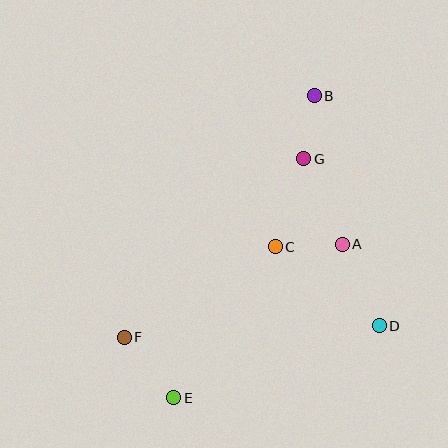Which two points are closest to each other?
Points B and G are closest to each other.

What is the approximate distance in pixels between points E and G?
The distance between E and G is approximately 272 pixels.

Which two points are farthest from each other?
Points B and E are farthest from each other.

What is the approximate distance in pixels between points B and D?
The distance between B and D is approximately 239 pixels.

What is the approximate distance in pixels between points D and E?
The distance between D and E is approximately 218 pixels.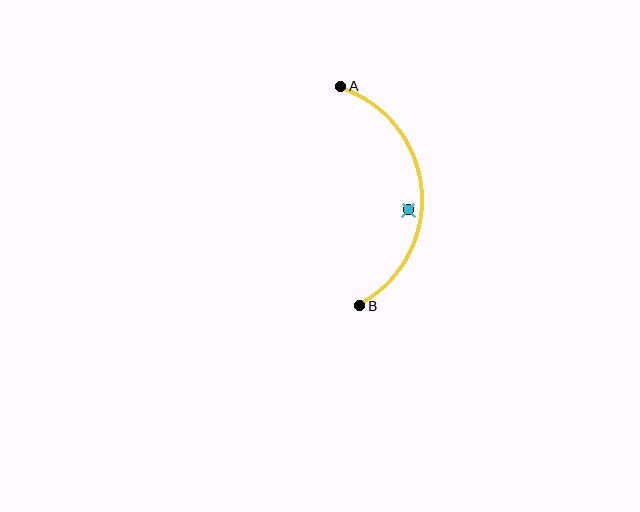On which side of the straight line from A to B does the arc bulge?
The arc bulges to the right of the straight line connecting A and B.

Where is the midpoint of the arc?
The arc midpoint is the point on the curve farthest from the straight line joining A and B. It sits to the right of that line.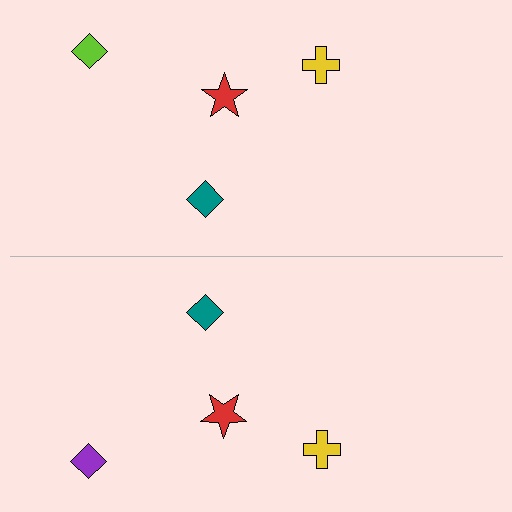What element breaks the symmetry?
The purple diamond on the bottom side breaks the symmetry — its mirror counterpart is lime.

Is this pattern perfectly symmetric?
No, the pattern is not perfectly symmetric. The purple diamond on the bottom side breaks the symmetry — its mirror counterpart is lime.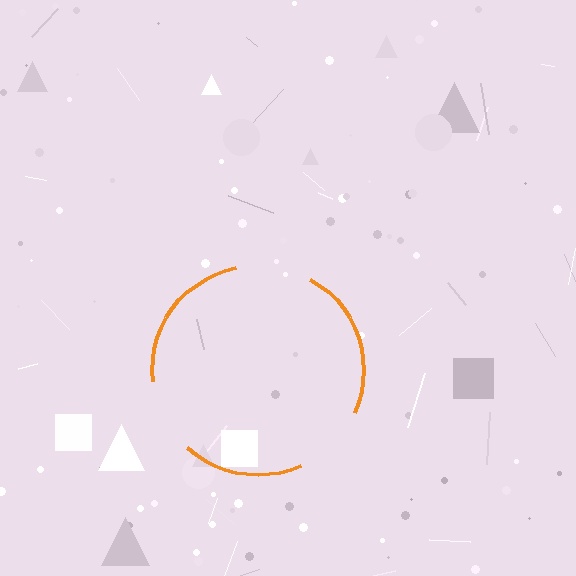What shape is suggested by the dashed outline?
The dashed outline suggests a circle.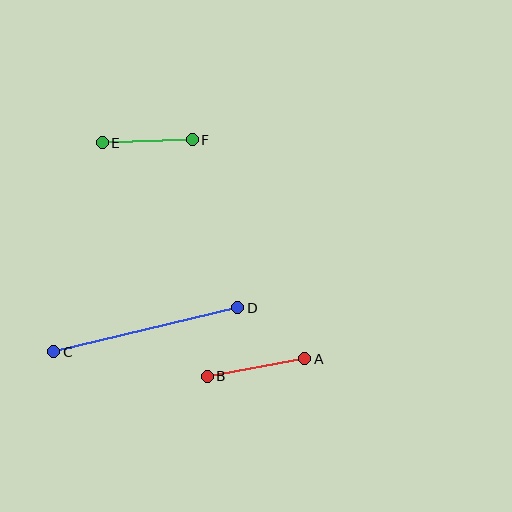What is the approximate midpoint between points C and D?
The midpoint is at approximately (146, 330) pixels.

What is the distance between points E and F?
The distance is approximately 90 pixels.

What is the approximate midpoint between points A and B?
The midpoint is at approximately (256, 368) pixels.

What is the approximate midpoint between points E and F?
The midpoint is at approximately (147, 141) pixels.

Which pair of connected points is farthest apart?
Points C and D are farthest apart.